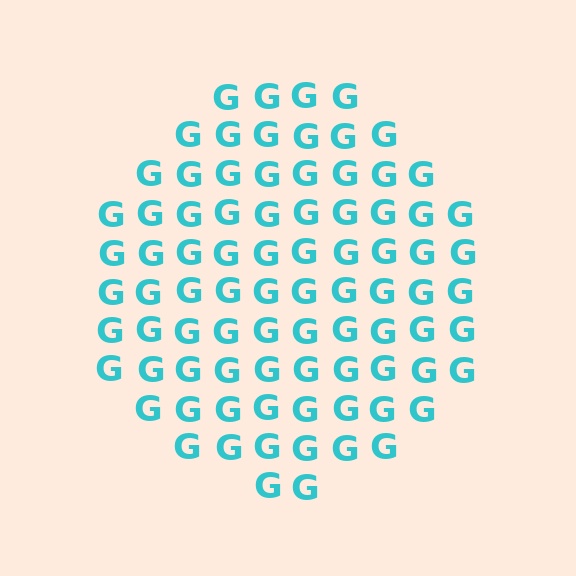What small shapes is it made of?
It is made of small letter G's.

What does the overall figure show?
The overall figure shows a circle.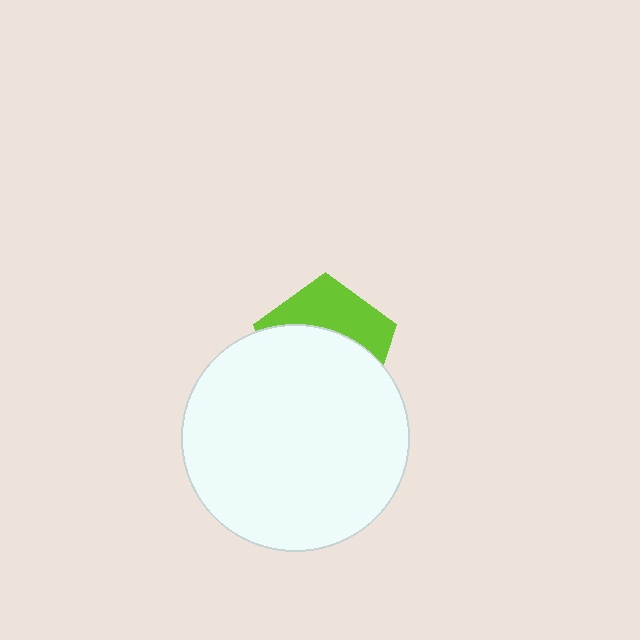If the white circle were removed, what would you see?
You would see the complete lime pentagon.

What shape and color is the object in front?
The object in front is a white circle.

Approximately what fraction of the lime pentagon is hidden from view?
Roughly 62% of the lime pentagon is hidden behind the white circle.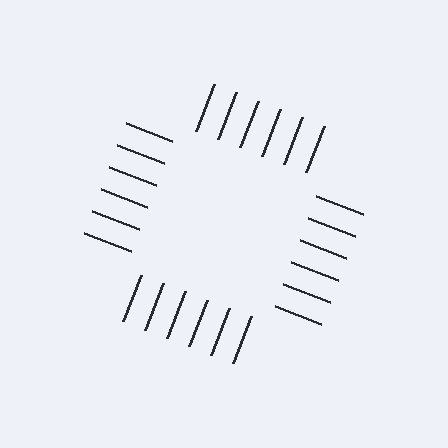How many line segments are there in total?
24 — 6 along each of the 4 edges.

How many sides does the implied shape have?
4 sides — the line-ends trace a square.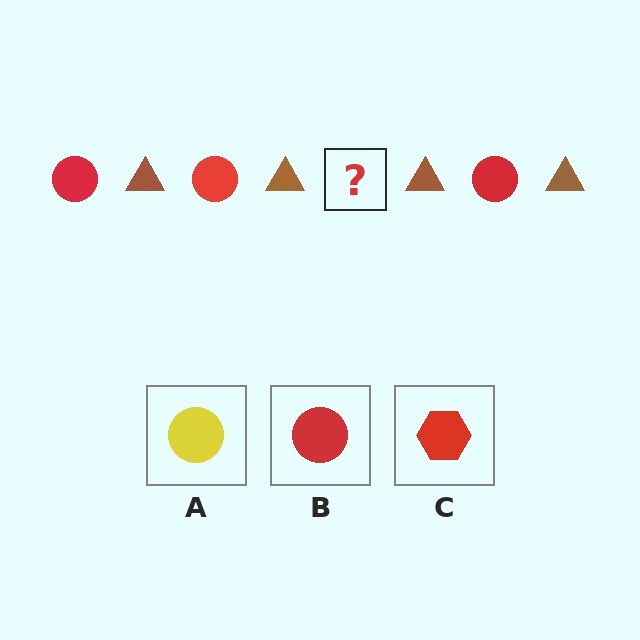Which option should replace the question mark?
Option B.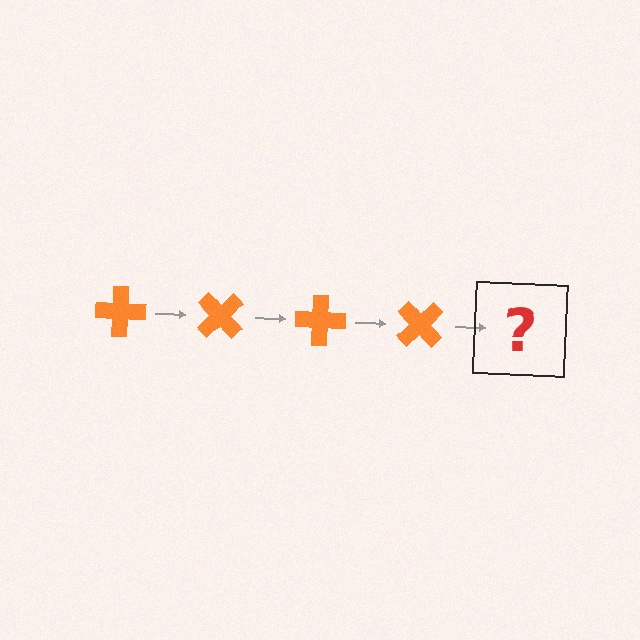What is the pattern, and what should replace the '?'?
The pattern is that the cross rotates 45 degrees each step. The '?' should be an orange cross rotated 180 degrees.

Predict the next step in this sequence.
The next step is an orange cross rotated 180 degrees.